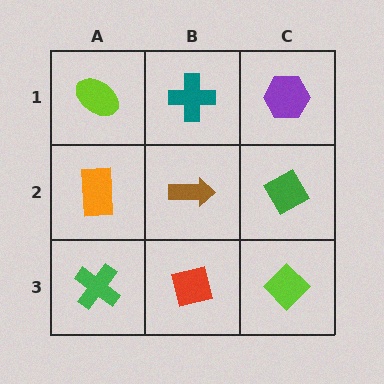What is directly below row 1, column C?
A green diamond.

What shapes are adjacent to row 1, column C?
A green diamond (row 2, column C), a teal cross (row 1, column B).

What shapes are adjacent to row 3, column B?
A brown arrow (row 2, column B), a green cross (row 3, column A), a lime diamond (row 3, column C).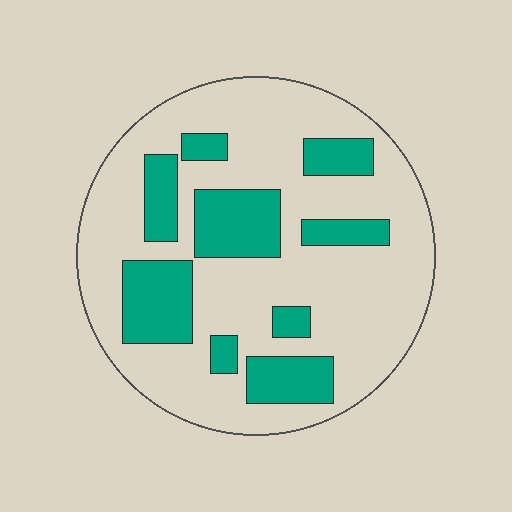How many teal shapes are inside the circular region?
9.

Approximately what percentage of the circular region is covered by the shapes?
Approximately 25%.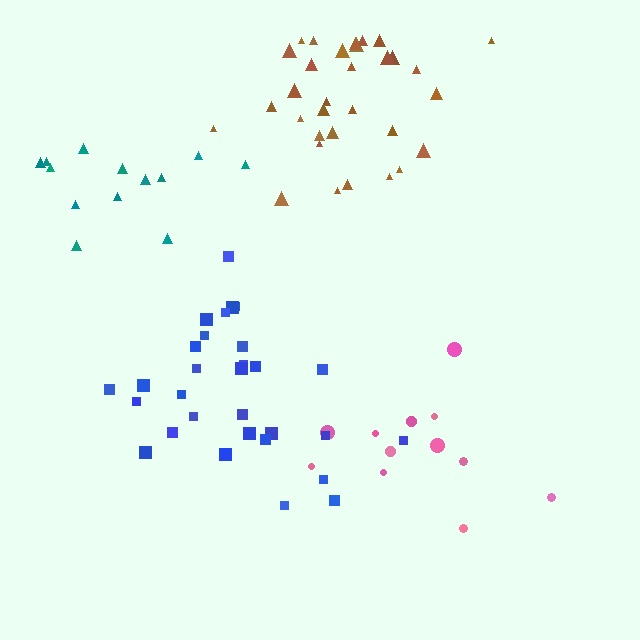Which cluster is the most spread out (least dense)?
Teal.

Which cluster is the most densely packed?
Blue.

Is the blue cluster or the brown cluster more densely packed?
Blue.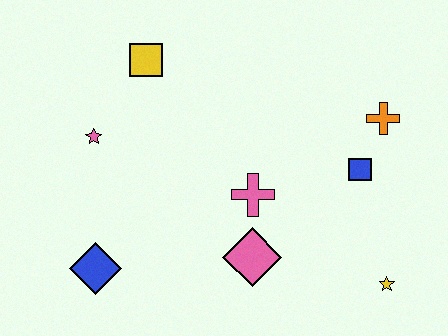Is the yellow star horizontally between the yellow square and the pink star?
No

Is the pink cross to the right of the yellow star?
No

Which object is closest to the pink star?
The yellow square is closest to the pink star.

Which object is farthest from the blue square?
The blue diamond is farthest from the blue square.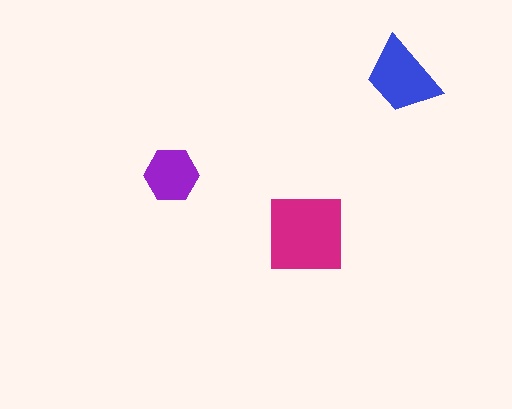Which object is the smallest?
The purple hexagon.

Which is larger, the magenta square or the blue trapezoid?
The magenta square.